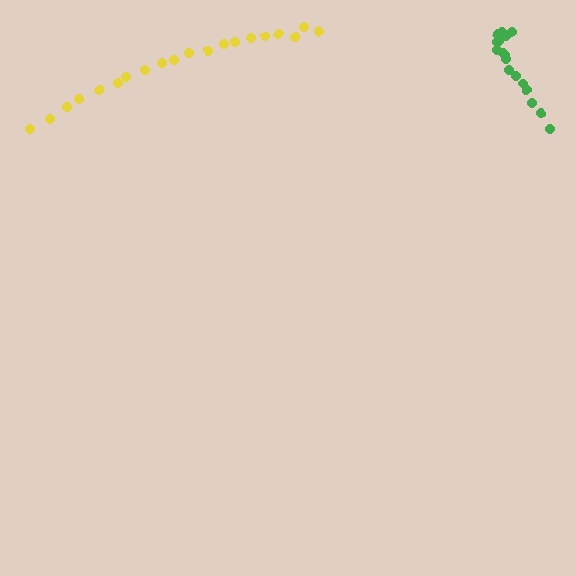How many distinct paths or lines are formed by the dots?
There are 2 distinct paths.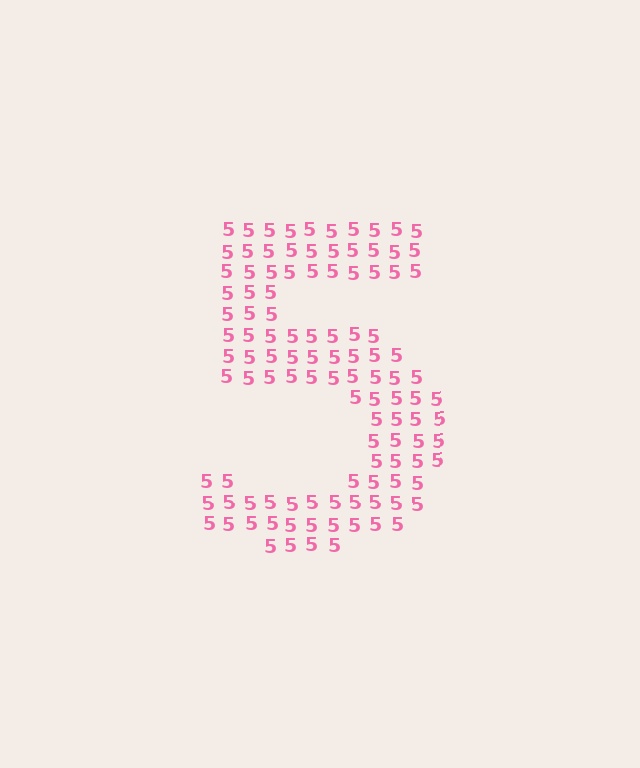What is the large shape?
The large shape is the digit 5.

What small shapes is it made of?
It is made of small digit 5's.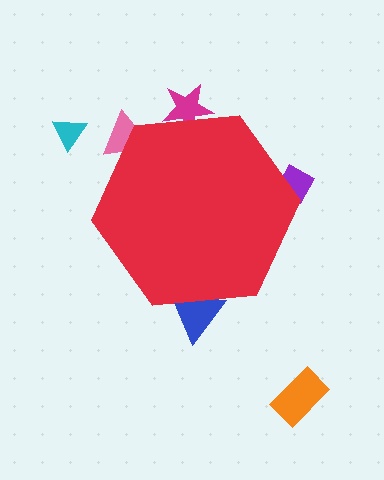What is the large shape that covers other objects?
A red hexagon.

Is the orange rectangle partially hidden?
No, the orange rectangle is fully visible.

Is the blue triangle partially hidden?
Yes, the blue triangle is partially hidden behind the red hexagon.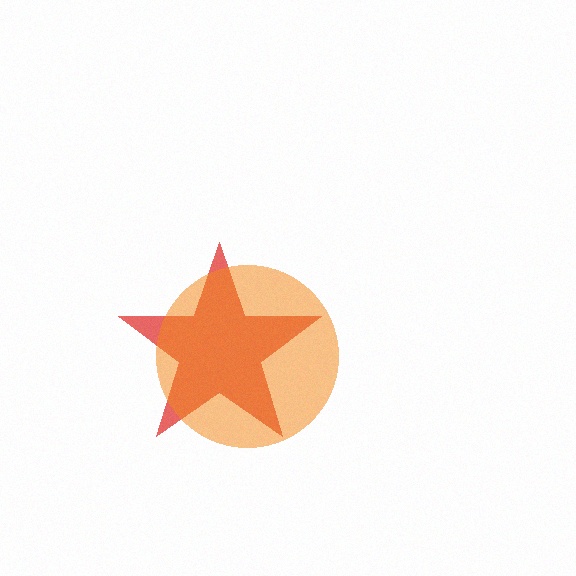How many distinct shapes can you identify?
There are 2 distinct shapes: a red star, an orange circle.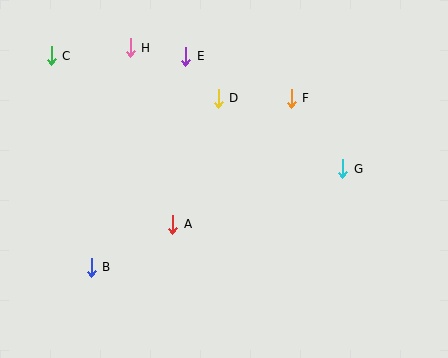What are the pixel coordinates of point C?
Point C is at (51, 56).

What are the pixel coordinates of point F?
Point F is at (291, 98).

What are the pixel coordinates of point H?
Point H is at (130, 48).